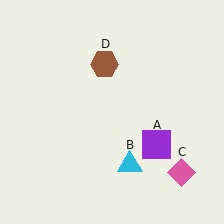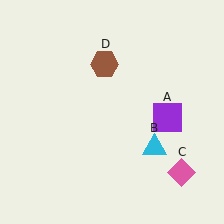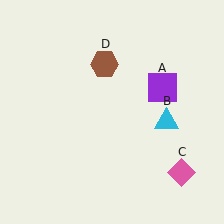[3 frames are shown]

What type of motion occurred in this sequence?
The purple square (object A), cyan triangle (object B) rotated counterclockwise around the center of the scene.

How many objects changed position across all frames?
2 objects changed position: purple square (object A), cyan triangle (object B).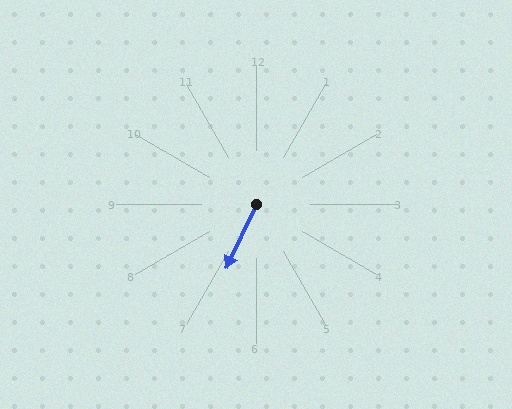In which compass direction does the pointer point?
Southwest.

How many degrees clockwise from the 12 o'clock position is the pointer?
Approximately 205 degrees.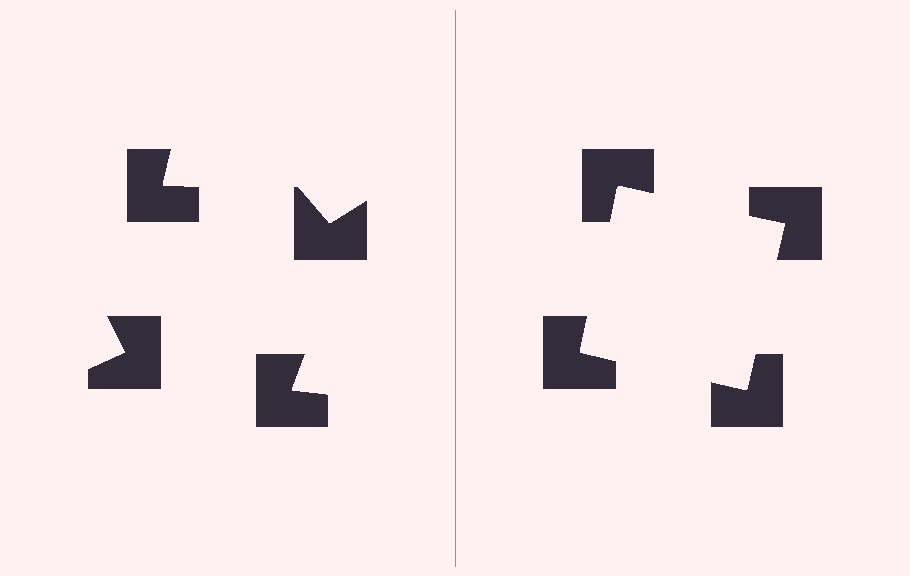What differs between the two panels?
The notched squares are positioned identically on both sides; only the wedge orientations differ. On the right they align to a square; on the left they are misaligned.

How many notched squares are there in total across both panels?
8 — 4 on each side.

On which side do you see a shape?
An illusory square appears on the right side. On the left side the wedge cuts are rotated, so no coherent shape forms.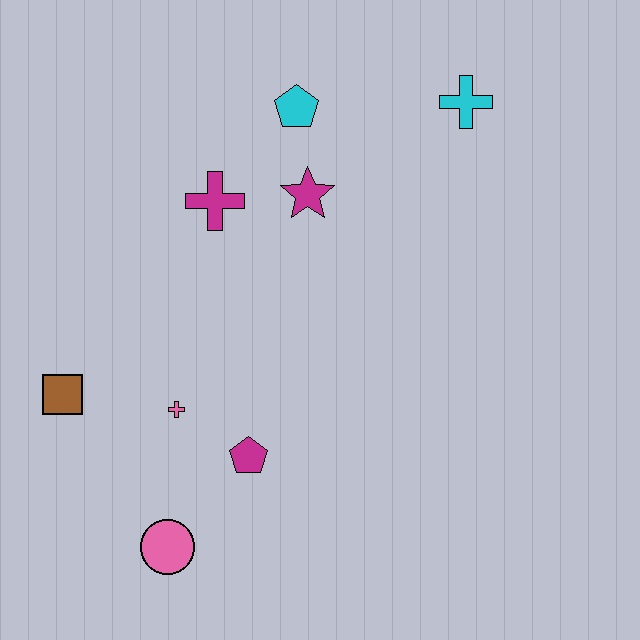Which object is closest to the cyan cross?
The cyan pentagon is closest to the cyan cross.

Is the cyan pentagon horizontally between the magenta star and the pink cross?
Yes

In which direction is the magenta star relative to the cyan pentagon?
The magenta star is below the cyan pentagon.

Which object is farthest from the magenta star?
The pink circle is farthest from the magenta star.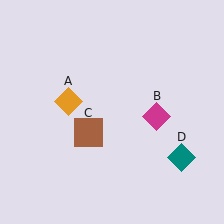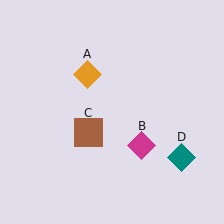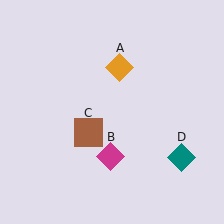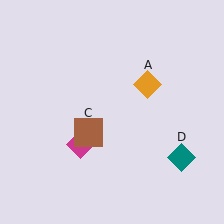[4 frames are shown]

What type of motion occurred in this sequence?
The orange diamond (object A), magenta diamond (object B) rotated clockwise around the center of the scene.